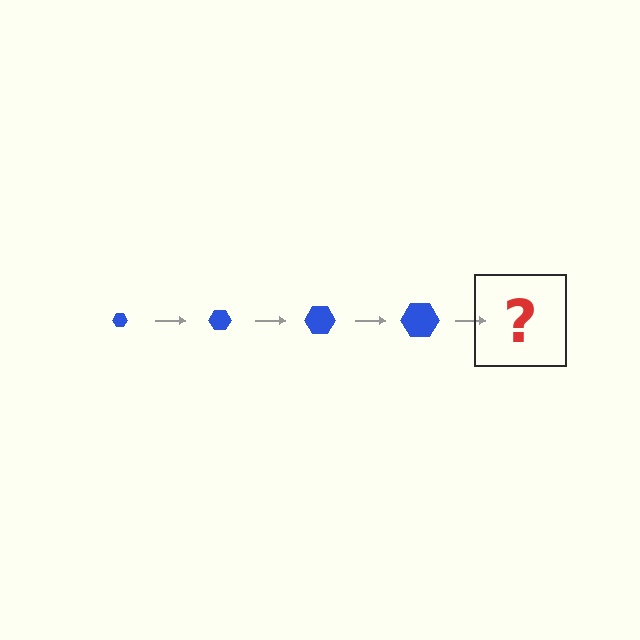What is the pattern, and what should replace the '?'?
The pattern is that the hexagon gets progressively larger each step. The '?' should be a blue hexagon, larger than the previous one.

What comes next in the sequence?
The next element should be a blue hexagon, larger than the previous one.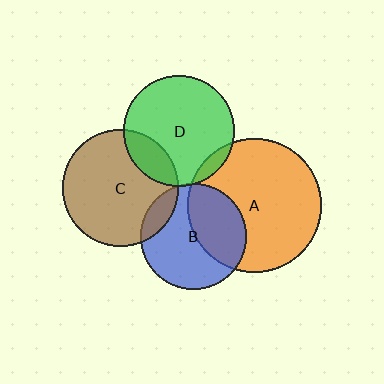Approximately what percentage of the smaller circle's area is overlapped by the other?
Approximately 5%.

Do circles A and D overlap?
Yes.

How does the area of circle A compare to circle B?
Approximately 1.6 times.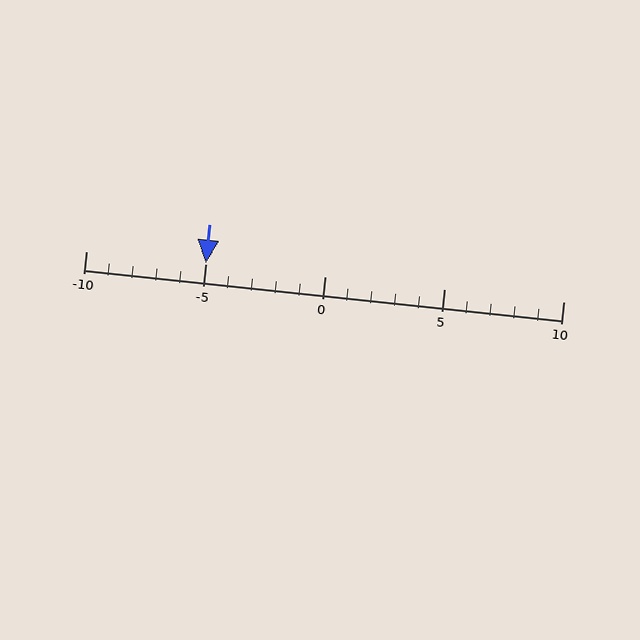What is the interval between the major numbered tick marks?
The major tick marks are spaced 5 units apart.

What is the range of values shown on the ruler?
The ruler shows values from -10 to 10.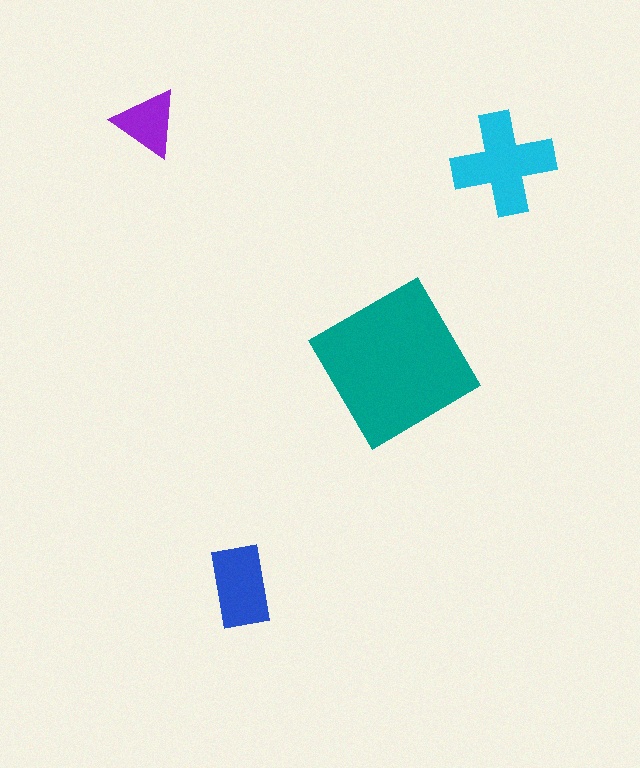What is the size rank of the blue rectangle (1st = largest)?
3rd.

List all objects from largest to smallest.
The teal diamond, the cyan cross, the blue rectangle, the purple triangle.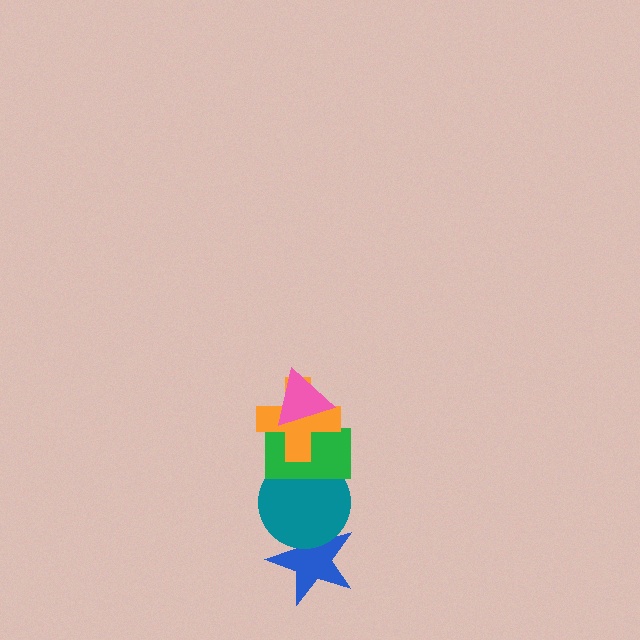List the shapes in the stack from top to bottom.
From top to bottom: the pink triangle, the orange cross, the green rectangle, the teal circle, the blue star.